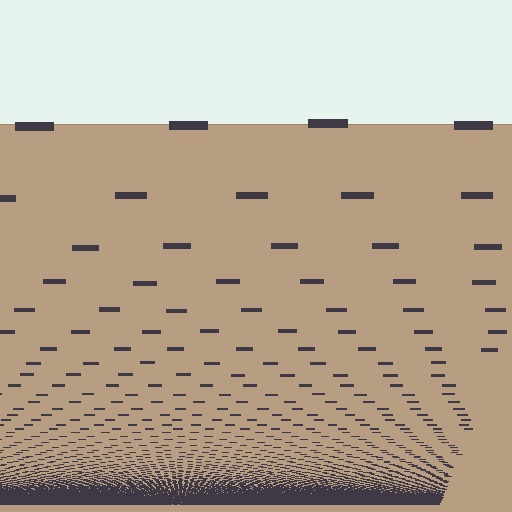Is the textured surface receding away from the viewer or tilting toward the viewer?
The surface appears to tilt toward the viewer. Texture elements get larger and sparser toward the top.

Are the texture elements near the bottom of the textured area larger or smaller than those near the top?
Smaller. The gradient is inverted — elements near the bottom are smaller and denser.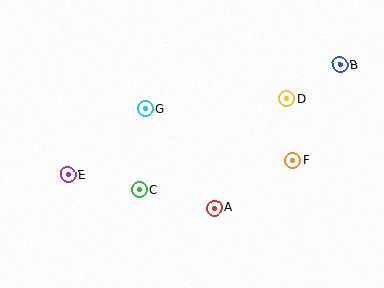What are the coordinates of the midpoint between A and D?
The midpoint between A and D is at (251, 154).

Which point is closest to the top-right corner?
Point B is closest to the top-right corner.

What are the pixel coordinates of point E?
Point E is at (68, 175).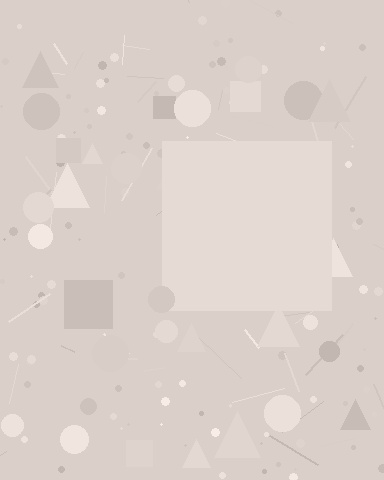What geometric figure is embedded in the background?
A square is embedded in the background.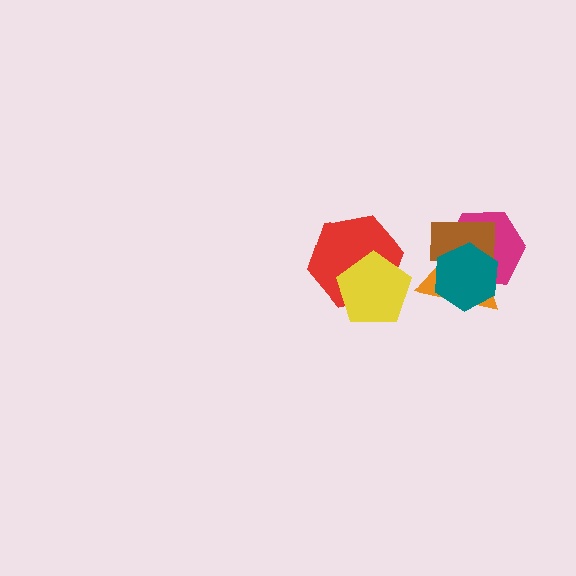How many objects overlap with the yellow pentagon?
1 object overlaps with the yellow pentagon.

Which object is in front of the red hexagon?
The yellow pentagon is in front of the red hexagon.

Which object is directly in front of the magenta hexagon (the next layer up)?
The orange triangle is directly in front of the magenta hexagon.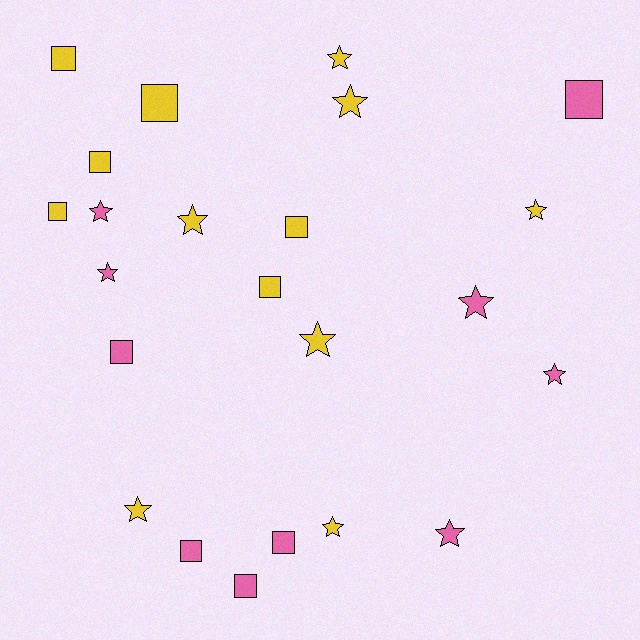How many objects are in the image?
There are 23 objects.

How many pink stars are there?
There are 5 pink stars.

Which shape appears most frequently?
Star, with 12 objects.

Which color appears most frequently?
Yellow, with 13 objects.